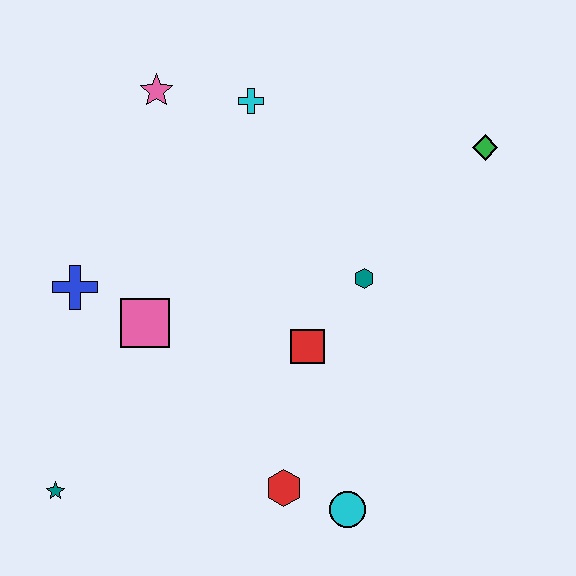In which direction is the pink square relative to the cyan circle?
The pink square is to the left of the cyan circle.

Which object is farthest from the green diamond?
The teal star is farthest from the green diamond.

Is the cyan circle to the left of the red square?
No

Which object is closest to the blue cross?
The pink square is closest to the blue cross.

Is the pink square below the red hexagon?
No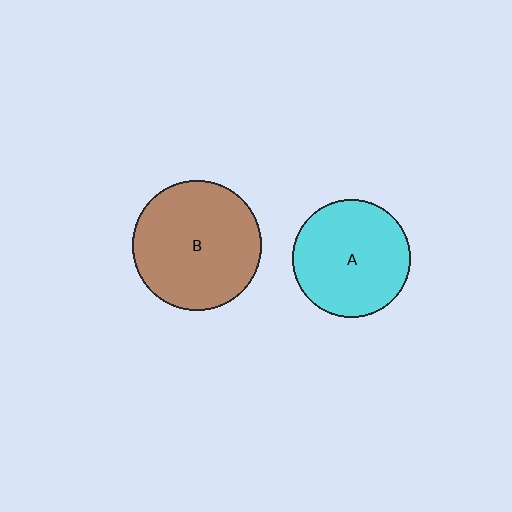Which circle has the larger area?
Circle B (brown).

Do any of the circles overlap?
No, none of the circles overlap.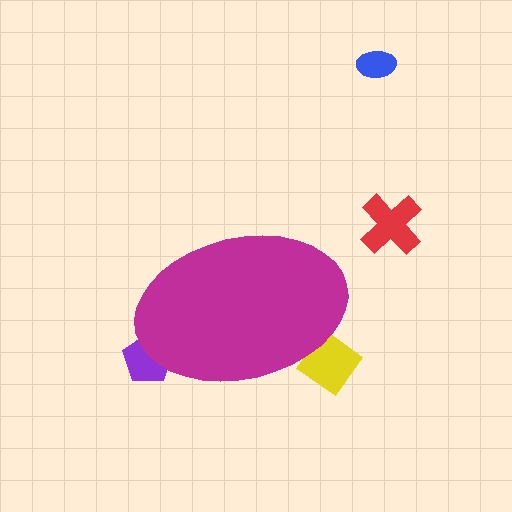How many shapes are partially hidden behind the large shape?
2 shapes are partially hidden.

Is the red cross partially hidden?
No, the red cross is fully visible.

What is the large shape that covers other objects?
A magenta ellipse.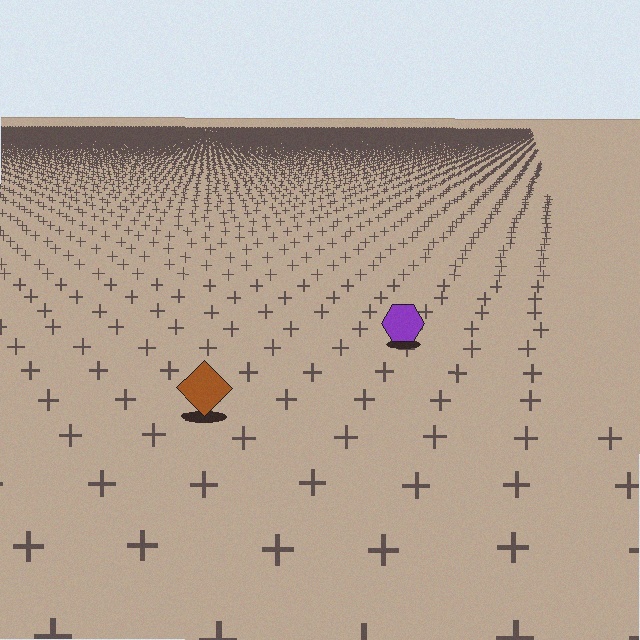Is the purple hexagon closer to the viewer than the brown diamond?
No. The brown diamond is closer — you can tell from the texture gradient: the ground texture is coarser near it.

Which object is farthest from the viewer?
The purple hexagon is farthest from the viewer. It appears smaller and the ground texture around it is denser.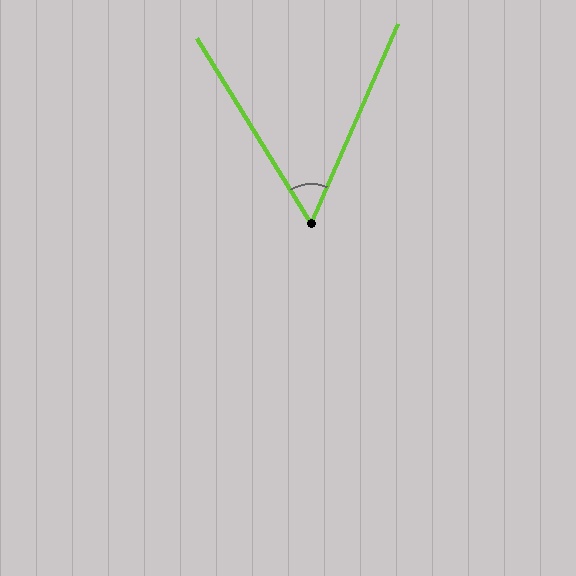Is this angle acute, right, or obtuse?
It is acute.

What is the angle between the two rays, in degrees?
Approximately 55 degrees.